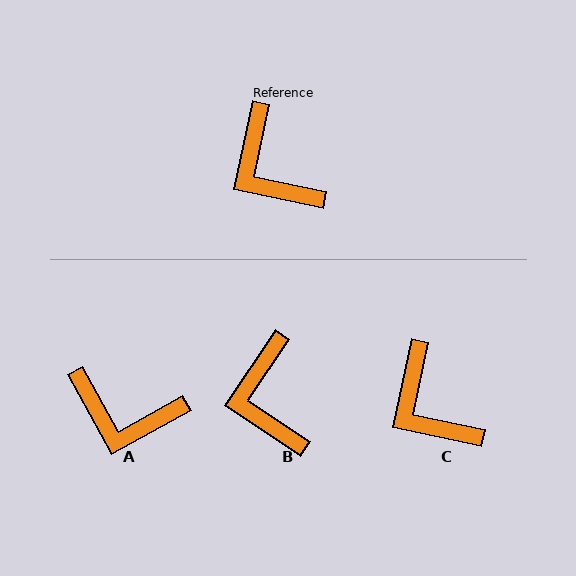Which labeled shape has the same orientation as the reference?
C.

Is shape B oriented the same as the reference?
No, it is off by about 22 degrees.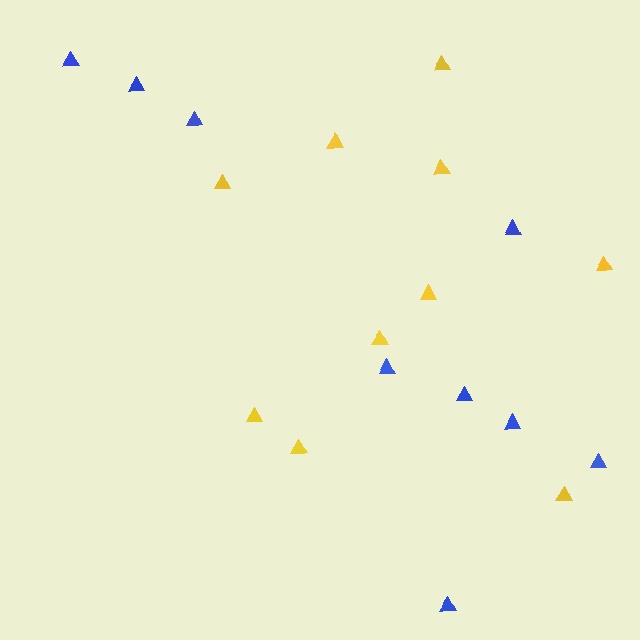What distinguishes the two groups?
There are 2 groups: one group of yellow triangles (10) and one group of blue triangles (9).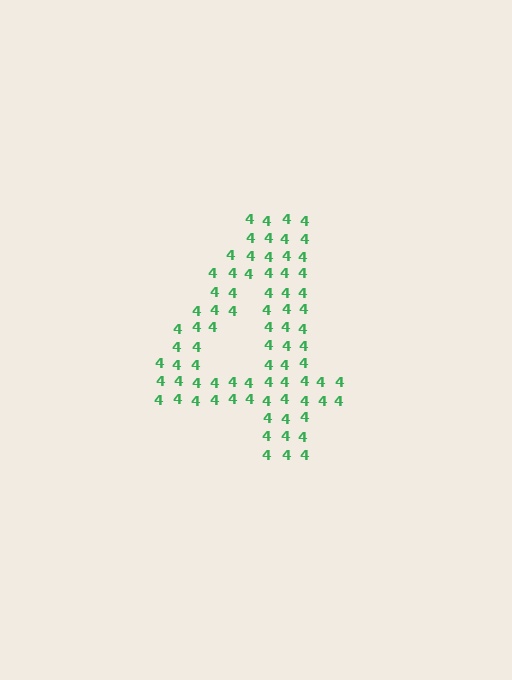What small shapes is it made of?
It is made of small digit 4's.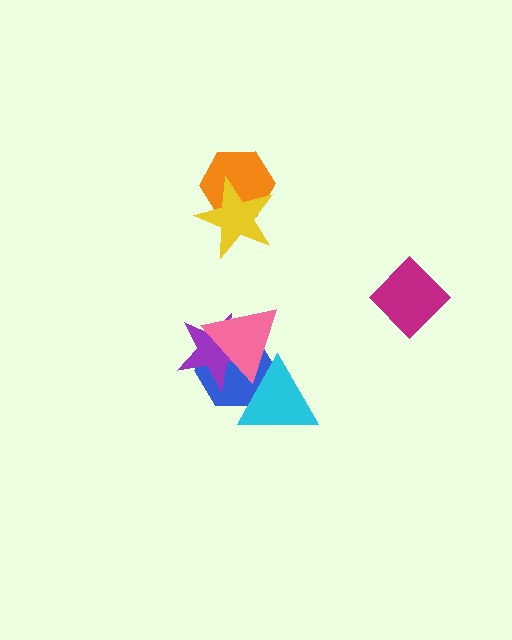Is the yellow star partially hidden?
No, no other shape covers it.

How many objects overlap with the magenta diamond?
0 objects overlap with the magenta diamond.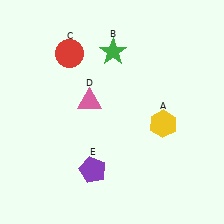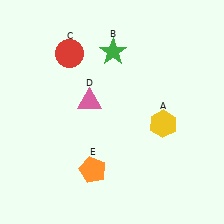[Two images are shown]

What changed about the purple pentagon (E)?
In Image 1, E is purple. In Image 2, it changed to orange.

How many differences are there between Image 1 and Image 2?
There is 1 difference between the two images.